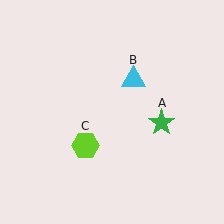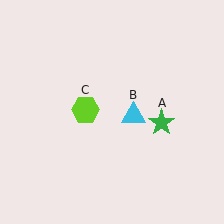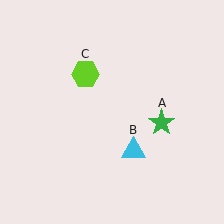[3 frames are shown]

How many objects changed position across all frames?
2 objects changed position: cyan triangle (object B), lime hexagon (object C).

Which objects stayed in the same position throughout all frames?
Green star (object A) remained stationary.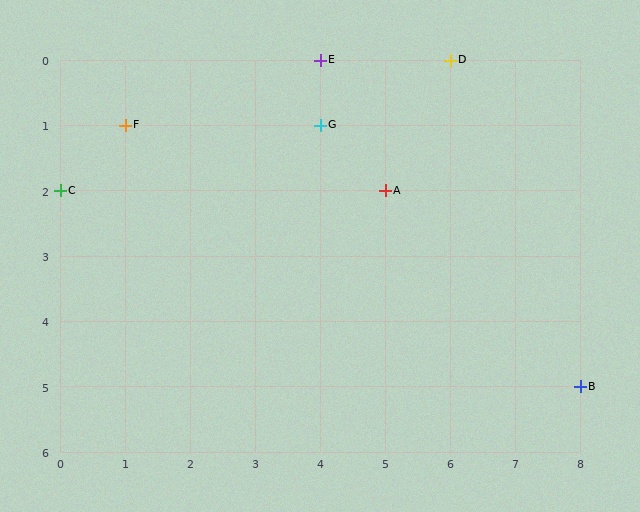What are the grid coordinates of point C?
Point C is at grid coordinates (0, 2).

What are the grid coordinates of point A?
Point A is at grid coordinates (5, 2).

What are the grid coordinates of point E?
Point E is at grid coordinates (4, 0).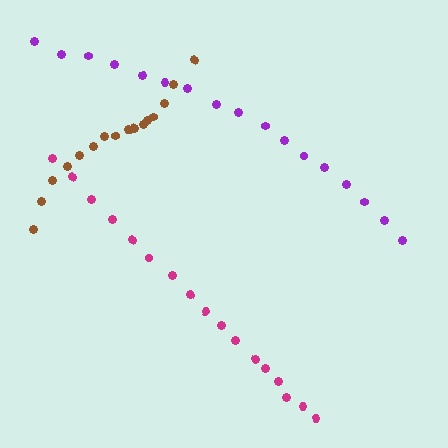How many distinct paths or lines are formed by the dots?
There are 3 distinct paths.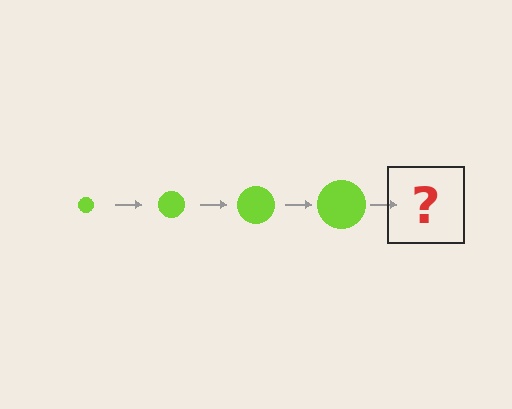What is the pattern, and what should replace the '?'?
The pattern is that the circle gets progressively larger each step. The '?' should be a lime circle, larger than the previous one.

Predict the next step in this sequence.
The next step is a lime circle, larger than the previous one.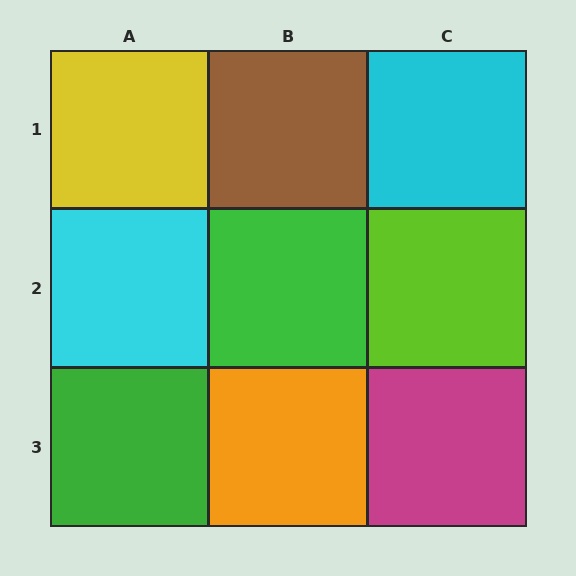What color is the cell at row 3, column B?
Orange.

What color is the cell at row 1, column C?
Cyan.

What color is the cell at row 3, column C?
Magenta.